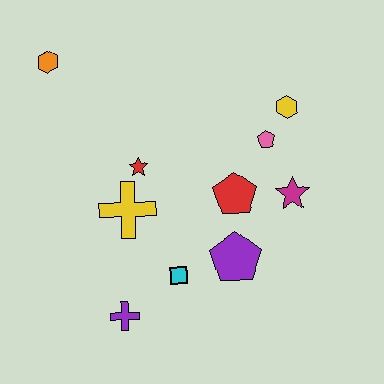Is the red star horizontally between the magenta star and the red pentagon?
No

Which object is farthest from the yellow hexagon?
The purple cross is farthest from the yellow hexagon.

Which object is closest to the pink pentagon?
The yellow hexagon is closest to the pink pentagon.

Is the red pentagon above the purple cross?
Yes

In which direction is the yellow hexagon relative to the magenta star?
The yellow hexagon is above the magenta star.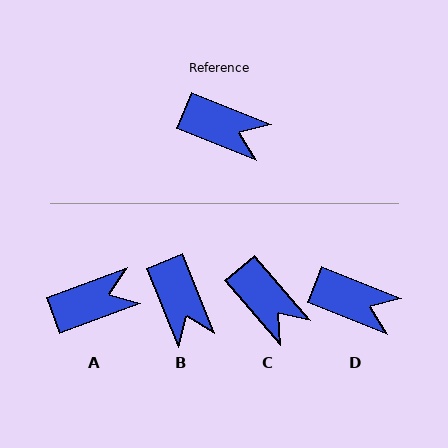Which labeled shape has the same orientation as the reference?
D.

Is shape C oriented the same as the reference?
No, it is off by about 28 degrees.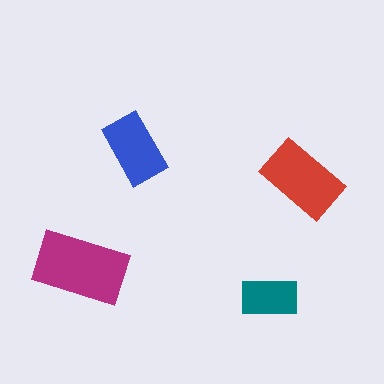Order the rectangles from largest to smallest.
the magenta one, the red one, the blue one, the teal one.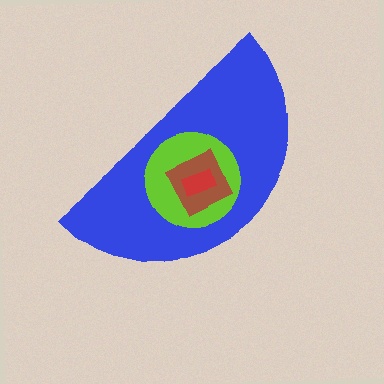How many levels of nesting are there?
4.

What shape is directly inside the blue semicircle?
The lime circle.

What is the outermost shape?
The blue semicircle.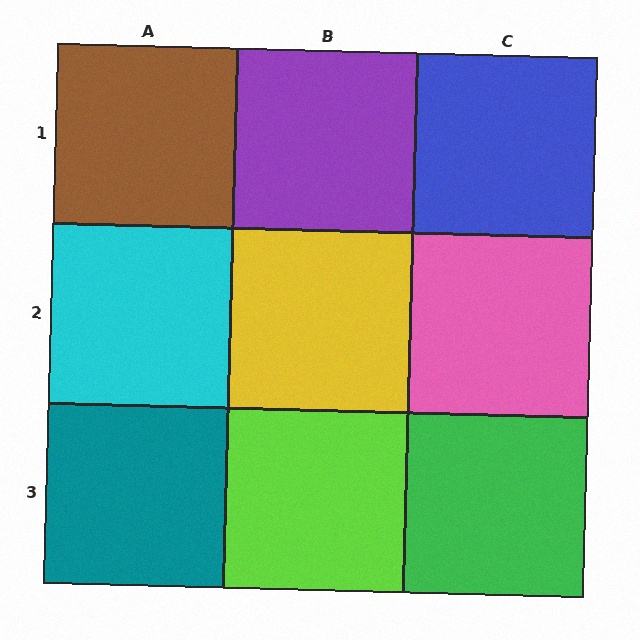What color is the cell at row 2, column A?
Cyan.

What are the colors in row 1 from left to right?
Brown, purple, blue.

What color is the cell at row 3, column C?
Green.